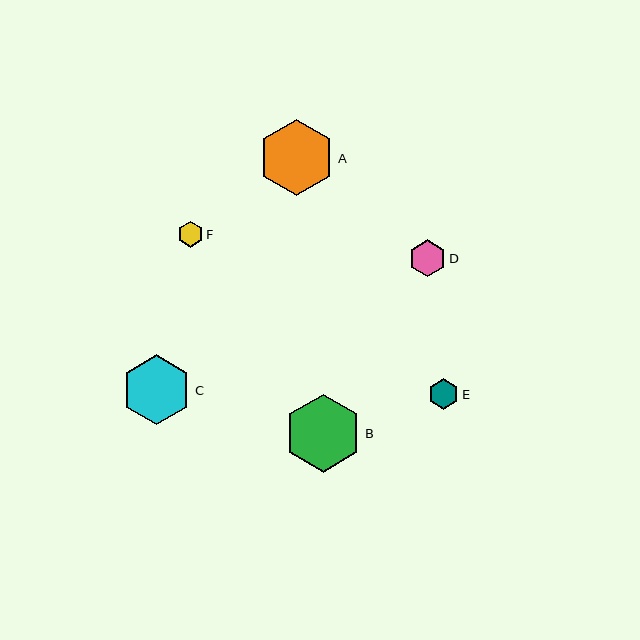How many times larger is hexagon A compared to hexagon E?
Hexagon A is approximately 2.5 times the size of hexagon E.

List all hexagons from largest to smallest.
From largest to smallest: B, A, C, D, E, F.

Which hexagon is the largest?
Hexagon B is the largest with a size of approximately 78 pixels.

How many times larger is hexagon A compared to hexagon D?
Hexagon A is approximately 2.1 times the size of hexagon D.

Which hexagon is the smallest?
Hexagon F is the smallest with a size of approximately 26 pixels.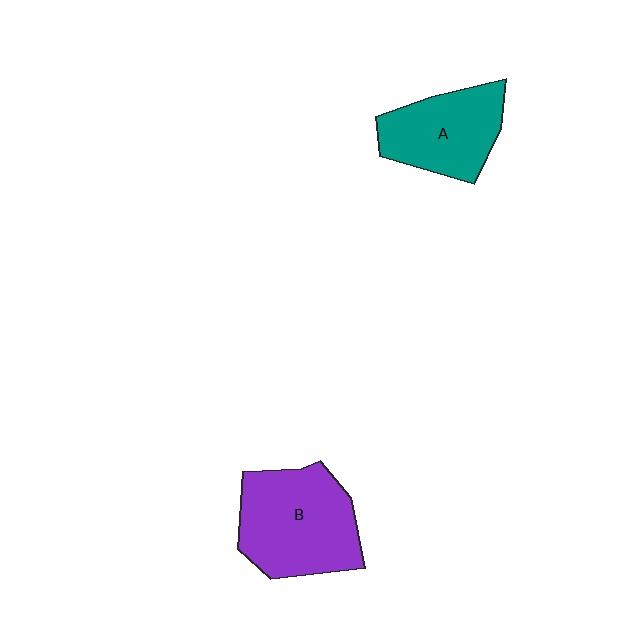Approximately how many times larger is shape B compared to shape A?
Approximately 1.3 times.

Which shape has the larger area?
Shape B (purple).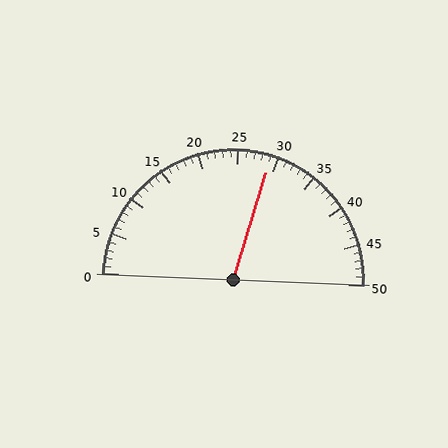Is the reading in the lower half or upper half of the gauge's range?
The reading is in the upper half of the range (0 to 50).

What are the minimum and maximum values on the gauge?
The gauge ranges from 0 to 50.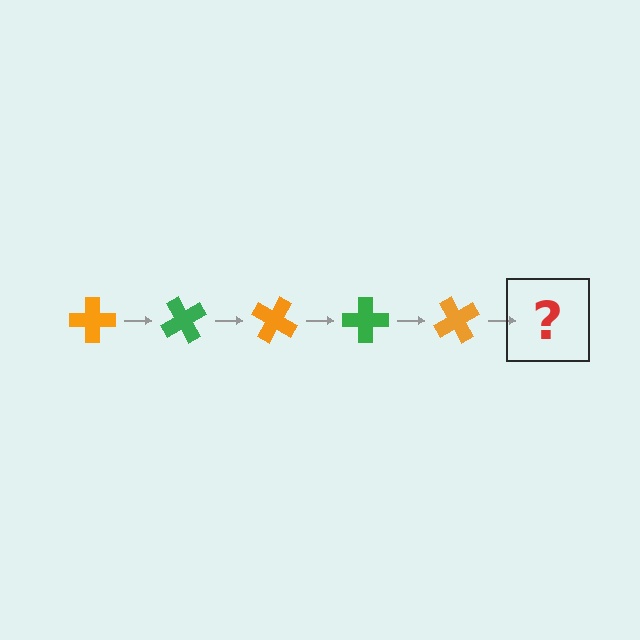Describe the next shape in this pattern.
It should be a green cross, rotated 300 degrees from the start.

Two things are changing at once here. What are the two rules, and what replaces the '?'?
The two rules are that it rotates 60 degrees each step and the color cycles through orange and green. The '?' should be a green cross, rotated 300 degrees from the start.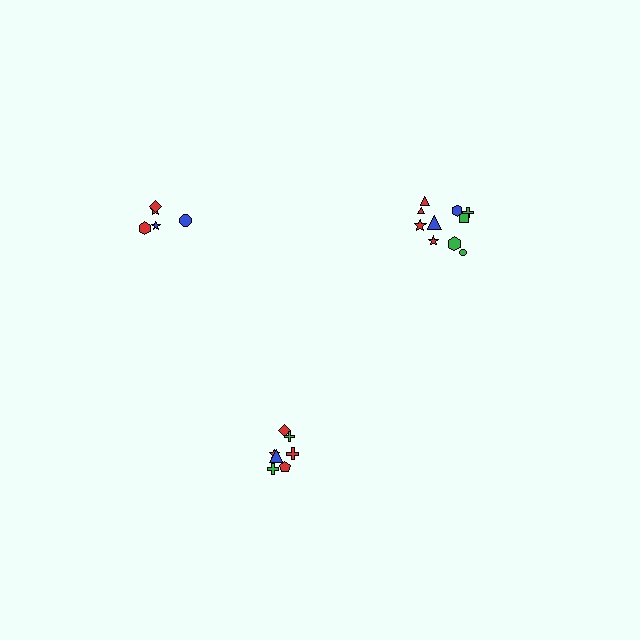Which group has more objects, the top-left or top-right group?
The top-right group.